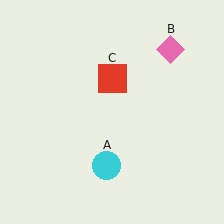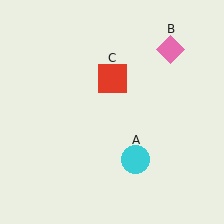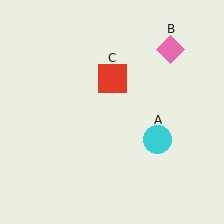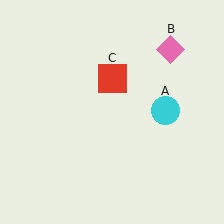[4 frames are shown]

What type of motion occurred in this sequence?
The cyan circle (object A) rotated counterclockwise around the center of the scene.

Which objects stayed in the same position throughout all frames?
Pink diamond (object B) and red square (object C) remained stationary.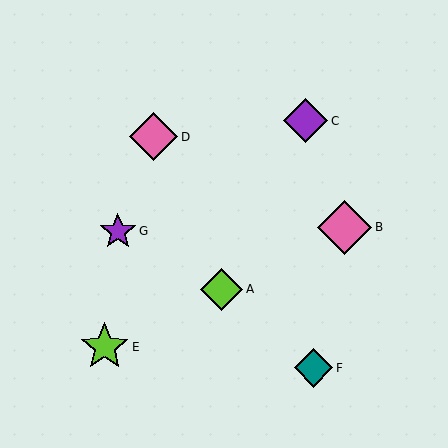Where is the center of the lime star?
The center of the lime star is at (105, 347).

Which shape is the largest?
The pink diamond (labeled B) is the largest.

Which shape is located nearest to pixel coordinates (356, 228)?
The pink diamond (labeled B) at (345, 227) is nearest to that location.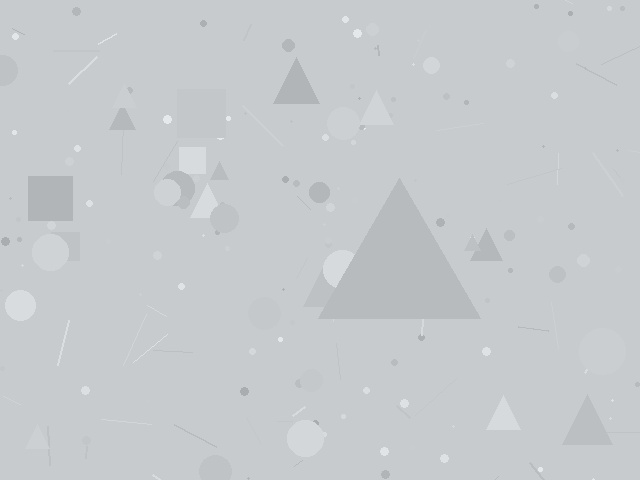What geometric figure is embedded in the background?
A triangle is embedded in the background.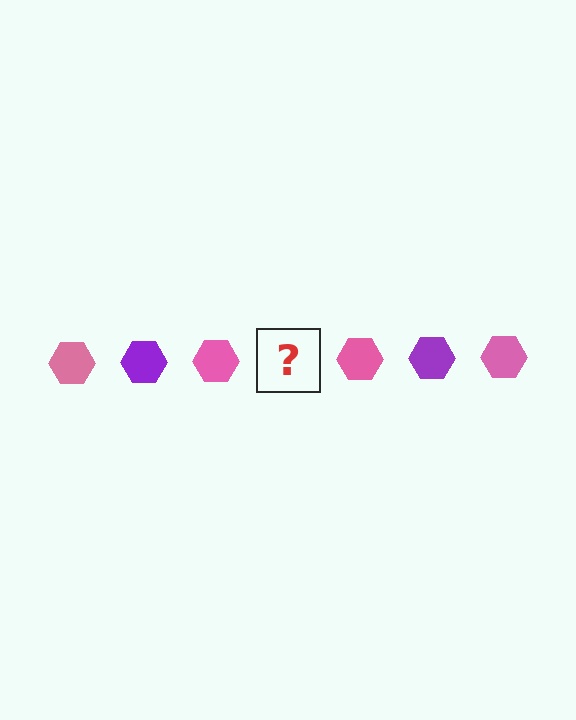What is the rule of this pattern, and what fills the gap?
The rule is that the pattern cycles through pink, purple hexagons. The gap should be filled with a purple hexagon.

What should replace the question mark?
The question mark should be replaced with a purple hexagon.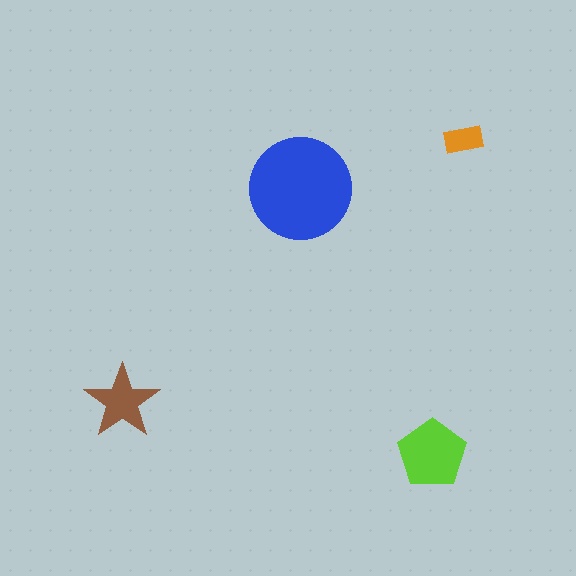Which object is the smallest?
The orange rectangle.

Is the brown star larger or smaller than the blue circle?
Smaller.